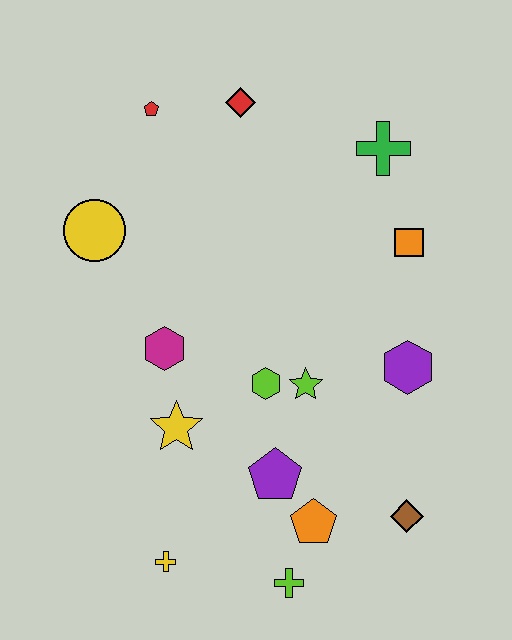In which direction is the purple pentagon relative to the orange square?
The purple pentagon is below the orange square.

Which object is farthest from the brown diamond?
The red pentagon is farthest from the brown diamond.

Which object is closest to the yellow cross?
The lime cross is closest to the yellow cross.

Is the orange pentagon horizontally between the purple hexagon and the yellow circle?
Yes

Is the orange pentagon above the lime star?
No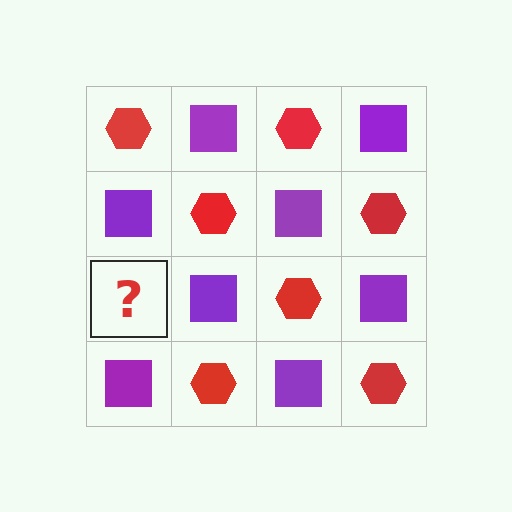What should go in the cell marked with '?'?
The missing cell should contain a red hexagon.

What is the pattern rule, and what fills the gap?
The rule is that it alternates red hexagon and purple square in a checkerboard pattern. The gap should be filled with a red hexagon.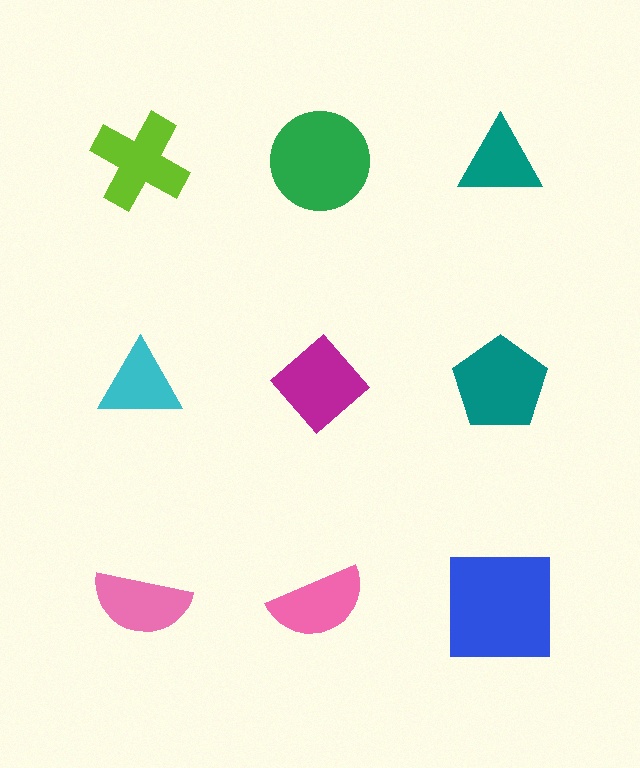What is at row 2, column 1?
A cyan triangle.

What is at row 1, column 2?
A green circle.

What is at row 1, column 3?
A teal triangle.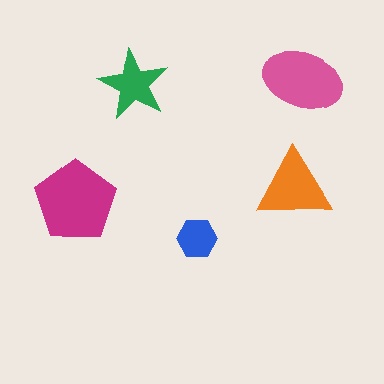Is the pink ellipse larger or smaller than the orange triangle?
Larger.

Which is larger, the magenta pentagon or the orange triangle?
The magenta pentagon.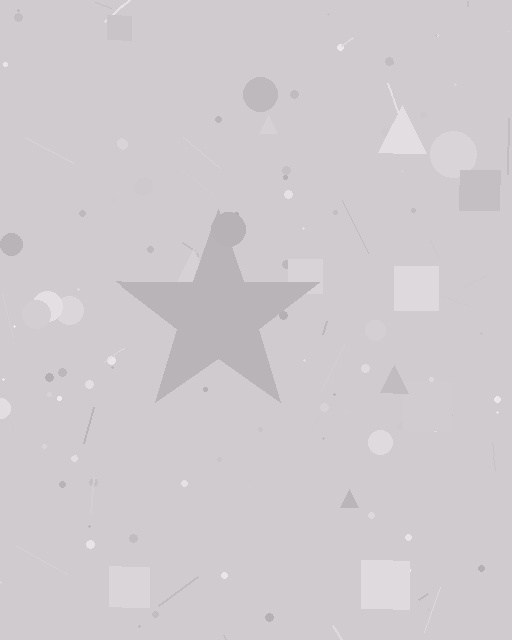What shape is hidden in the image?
A star is hidden in the image.